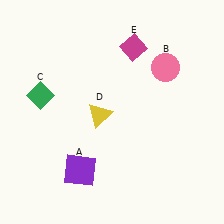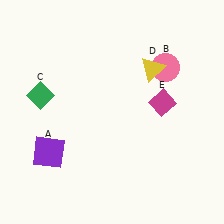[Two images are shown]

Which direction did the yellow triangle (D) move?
The yellow triangle (D) moved right.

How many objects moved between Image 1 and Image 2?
3 objects moved between the two images.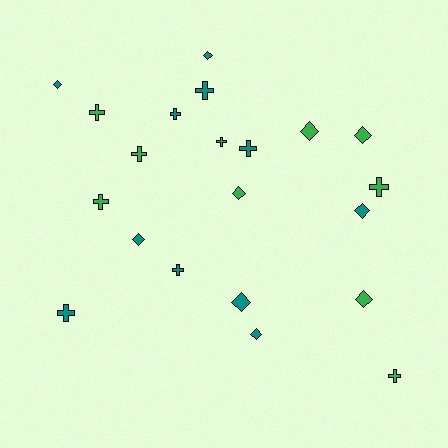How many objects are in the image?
There are 21 objects.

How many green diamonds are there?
There are 4 green diamonds.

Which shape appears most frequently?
Cross, with 11 objects.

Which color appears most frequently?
Teal, with 11 objects.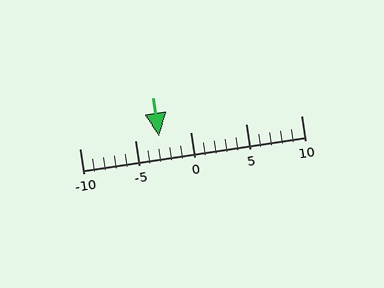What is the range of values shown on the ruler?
The ruler shows values from -10 to 10.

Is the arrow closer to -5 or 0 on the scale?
The arrow is closer to -5.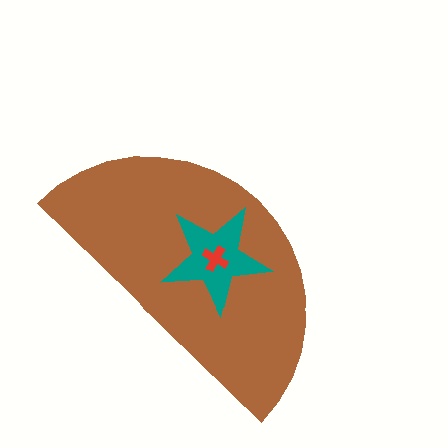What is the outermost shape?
The brown semicircle.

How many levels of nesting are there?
3.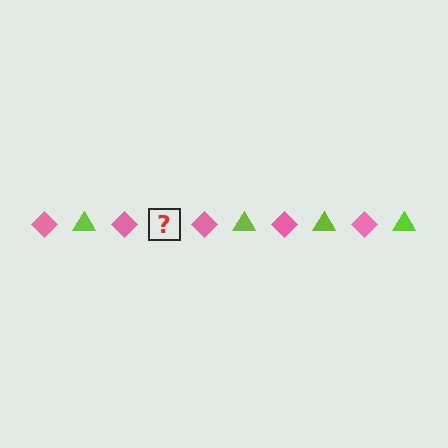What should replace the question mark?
The question mark should be replaced with a lime triangle.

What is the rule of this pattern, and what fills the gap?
The rule is that the pattern alternates between pink diamond and lime triangle. The gap should be filled with a lime triangle.